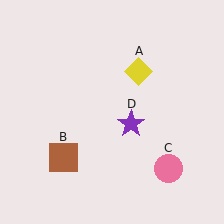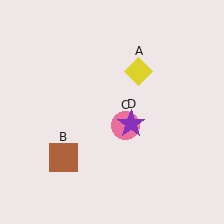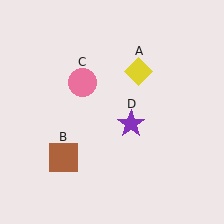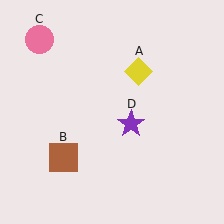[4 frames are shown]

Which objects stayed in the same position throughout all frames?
Yellow diamond (object A) and brown square (object B) and purple star (object D) remained stationary.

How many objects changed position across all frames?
1 object changed position: pink circle (object C).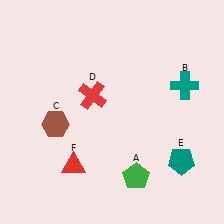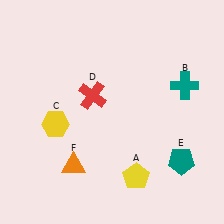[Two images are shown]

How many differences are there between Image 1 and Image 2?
There are 3 differences between the two images.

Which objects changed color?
A changed from green to yellow. C changed from brown to yellow. F changed from red to orange.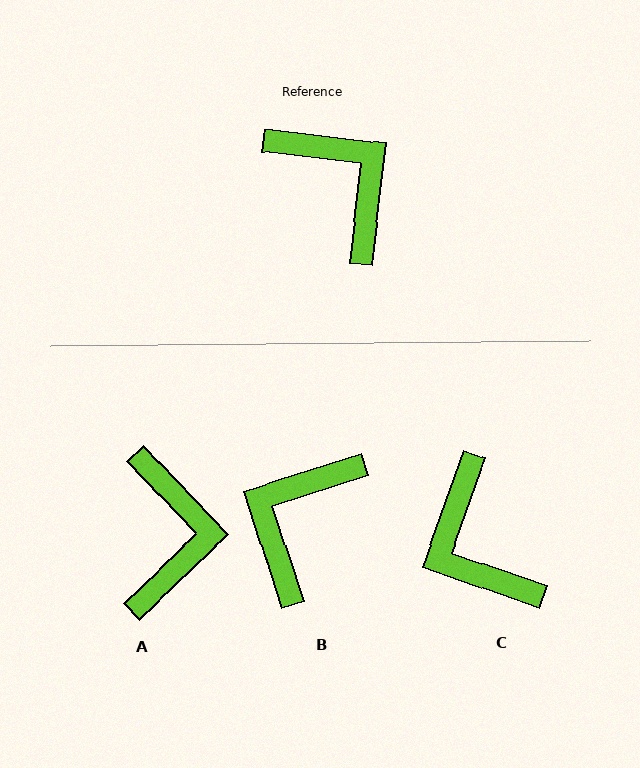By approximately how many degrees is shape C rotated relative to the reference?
Approximately 167 degrees counter-clockwise.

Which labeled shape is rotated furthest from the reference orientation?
C, about 167 degrees away.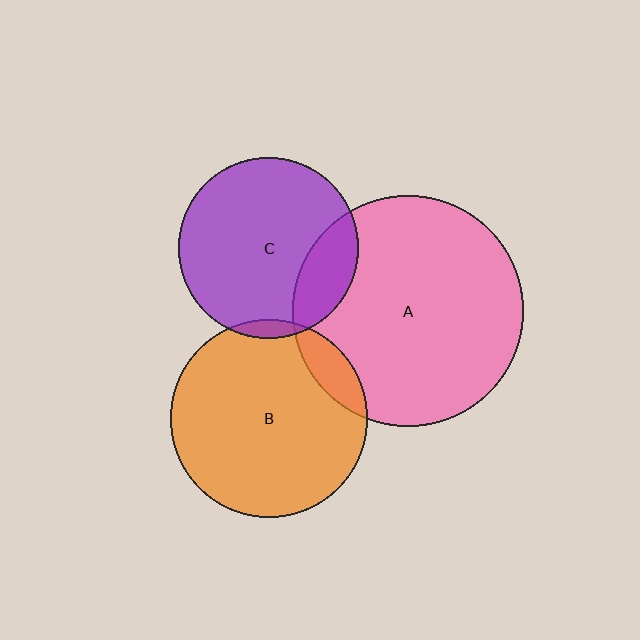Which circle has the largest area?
Circle A (pink).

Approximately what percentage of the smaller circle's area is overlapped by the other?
Approximately 20%.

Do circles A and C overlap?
Yes.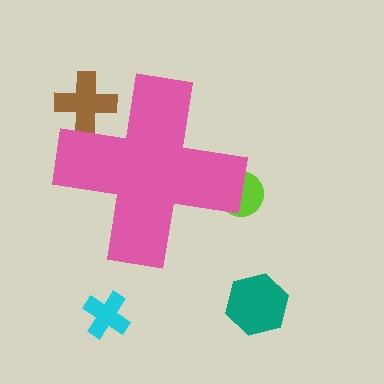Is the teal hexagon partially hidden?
No, the teal hexagon is fully visible.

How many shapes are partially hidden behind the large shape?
2 shapes are partially hidden.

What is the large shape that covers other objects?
A pink cross.